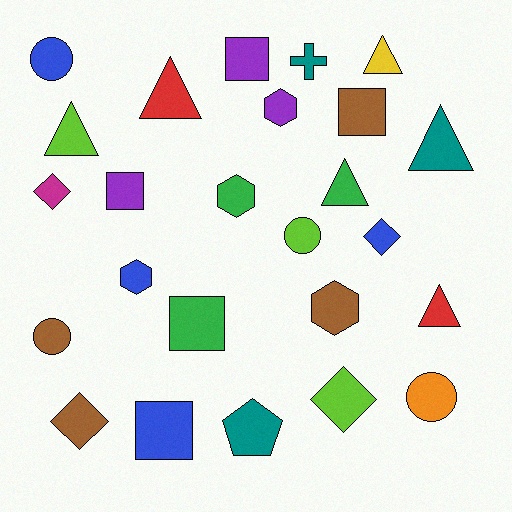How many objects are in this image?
There are 25 objects.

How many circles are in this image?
There are 4 circles.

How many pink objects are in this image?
There are no pink objects.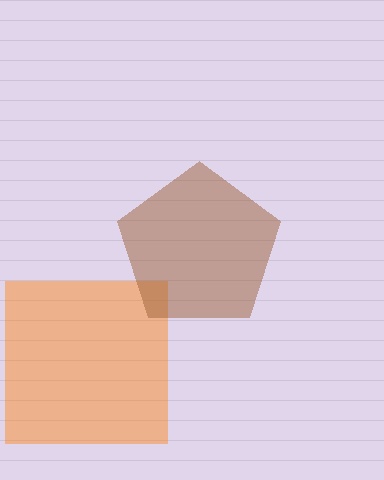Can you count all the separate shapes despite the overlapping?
Yes, there are 2 separate shapes.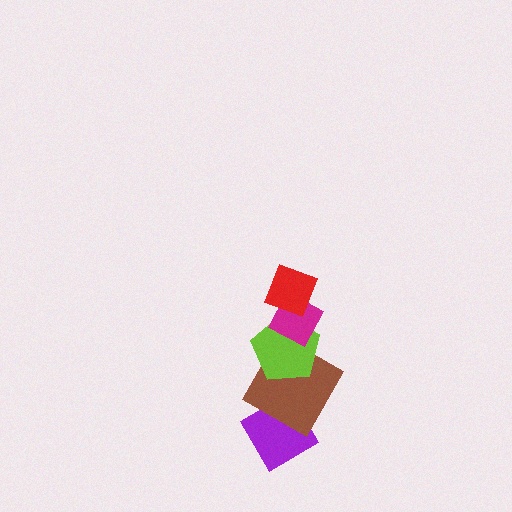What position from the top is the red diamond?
The red diamond is 1st from the top.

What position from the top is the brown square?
The brown square is 4th from the top.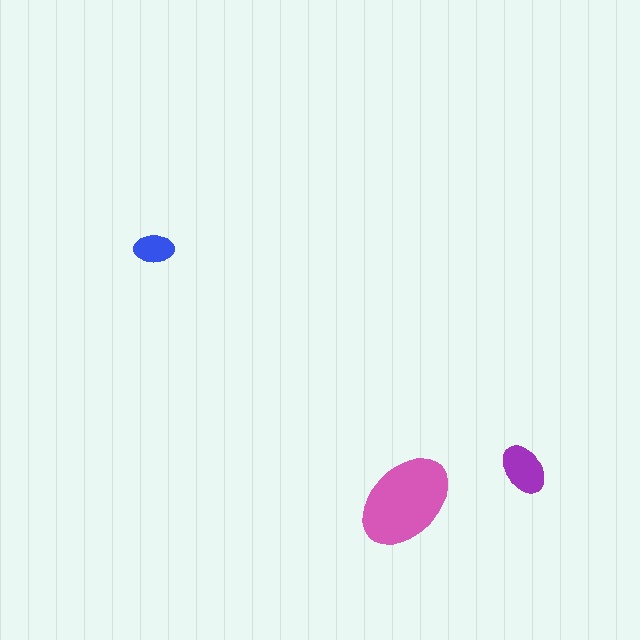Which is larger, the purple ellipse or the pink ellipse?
The pink one.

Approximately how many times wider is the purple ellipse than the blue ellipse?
About 1.5 times wider.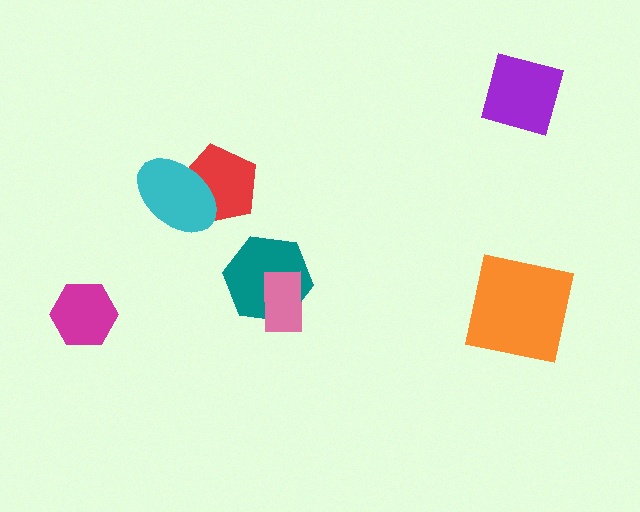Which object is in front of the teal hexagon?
The pink rectangle is in front of the teal hexagon.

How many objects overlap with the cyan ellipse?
1 object overlaps with the cyan ellipse.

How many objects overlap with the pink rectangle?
1 object overlaps with the pink rectangle.